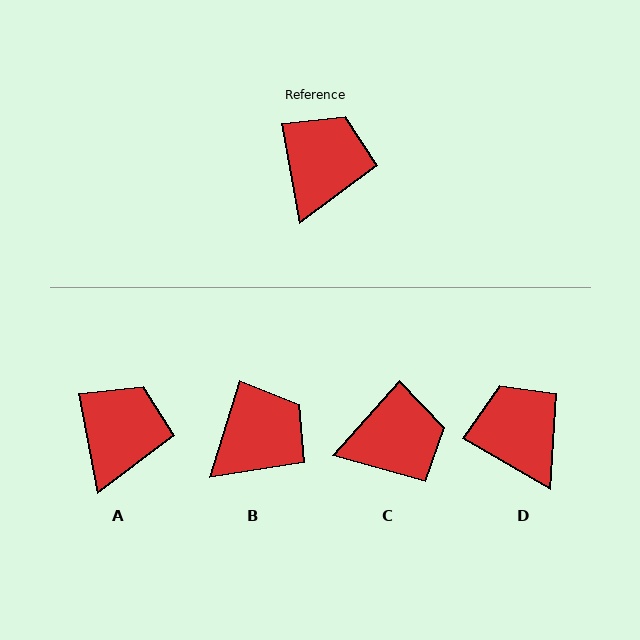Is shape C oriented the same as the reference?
No, it is off by about 52 degrees.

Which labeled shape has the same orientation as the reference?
A.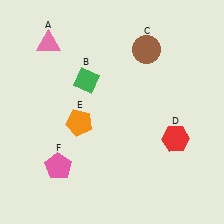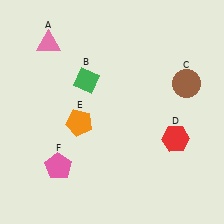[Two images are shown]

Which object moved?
The brown circle (C) moved right.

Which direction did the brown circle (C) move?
The brown circle (C) moved right.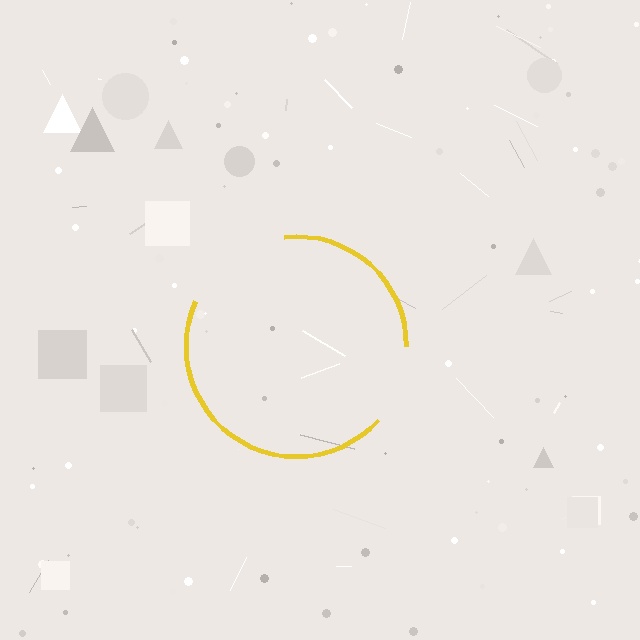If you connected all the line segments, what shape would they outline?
They would outline a circle.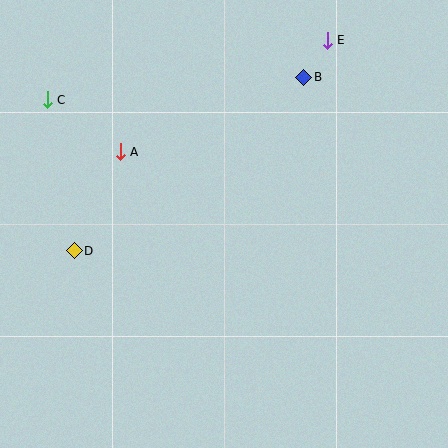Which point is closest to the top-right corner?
Point E is closest to the top-right corner.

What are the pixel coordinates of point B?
Point B is at (304, 77).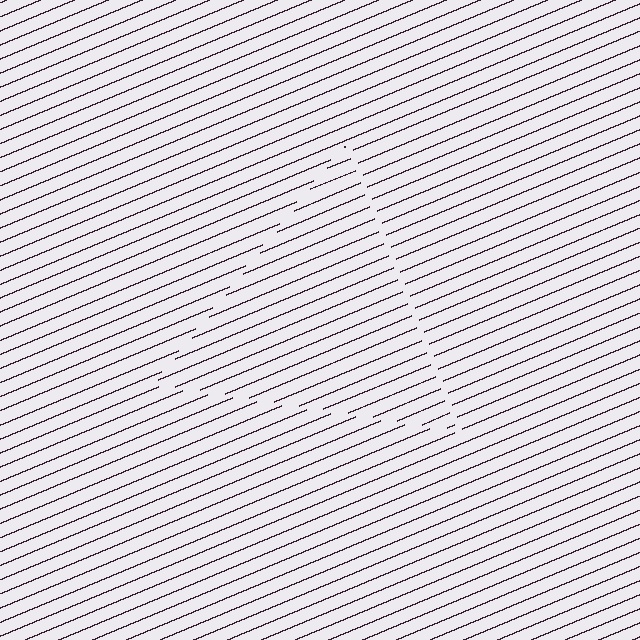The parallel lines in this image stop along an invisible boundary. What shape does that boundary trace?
An illusory triangle. The interior of the shape contains the same grating, shifted by half a period — the contour is defined by the phase discontinuity where line-ends from the inner and outer gratings abut.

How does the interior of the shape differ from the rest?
The interior of the shape contains the same grating, shifted by half a period — the contour is defined by the phase discontinuity where line-ends from the inner and outer gratings abut.